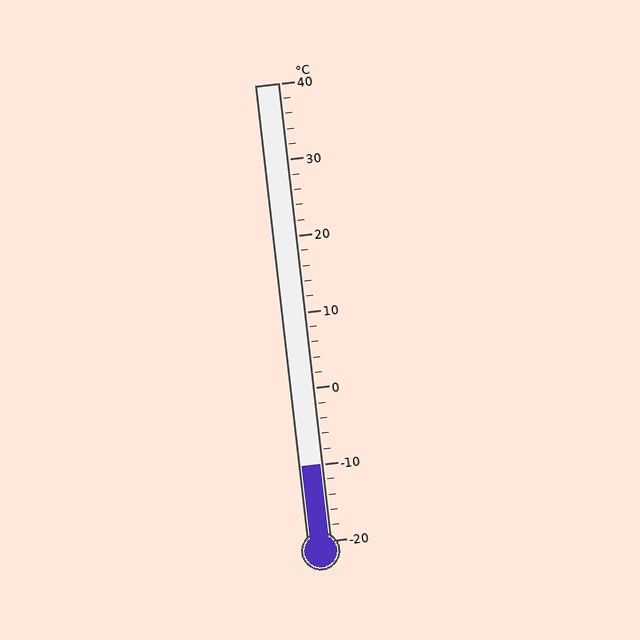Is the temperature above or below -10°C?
The temperature is at -10°C.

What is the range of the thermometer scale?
The thermometer scale ranges from -20°C to 40°C.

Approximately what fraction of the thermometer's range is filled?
The thermometer is filled to approximately 15% of its range.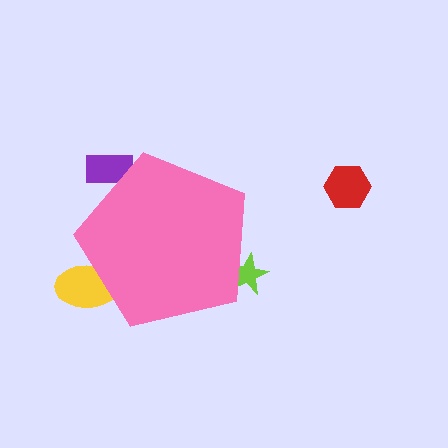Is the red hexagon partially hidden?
No, the red hexagon is fully visible.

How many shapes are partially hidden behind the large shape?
3 shapes are partially hidden.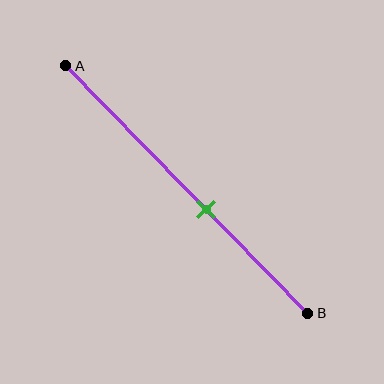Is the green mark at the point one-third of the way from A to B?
No, the mark is at about 60% from A, not at the 33% one-third point.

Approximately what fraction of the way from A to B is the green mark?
The green mark is approximately 60% of the way from A to B.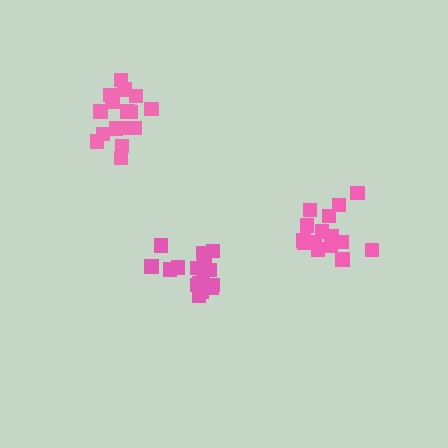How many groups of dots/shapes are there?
There are 3 groups.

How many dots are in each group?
Group 1: 17 dots, Group 2: 16 dots, Group 3: 15 dots (48 total).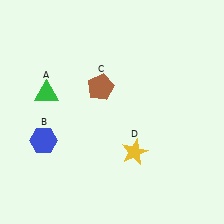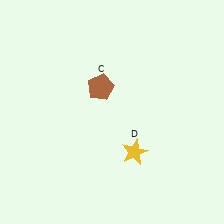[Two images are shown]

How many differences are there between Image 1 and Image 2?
There are 2 differences between the two images.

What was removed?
The green triangle (A), the blue hexagon (B) were removed in Image 2.